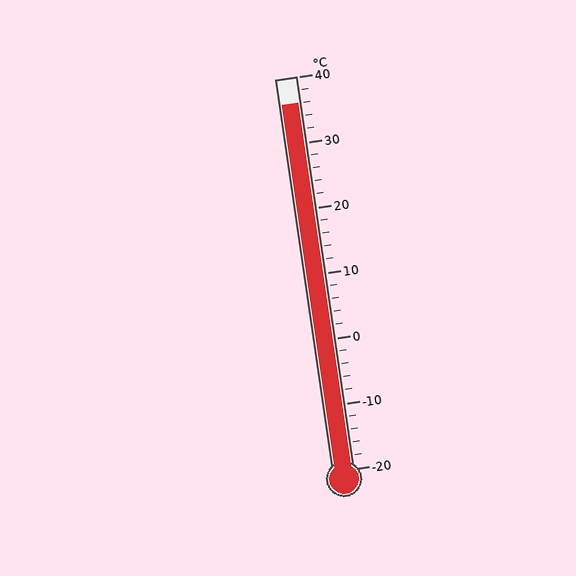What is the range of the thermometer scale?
The thermometer scale ranges from -20°C to 40°C.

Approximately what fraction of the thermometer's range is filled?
The thermometer is filled to approximately 95% of its range.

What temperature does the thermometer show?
The thermometer shows approximately 36°C.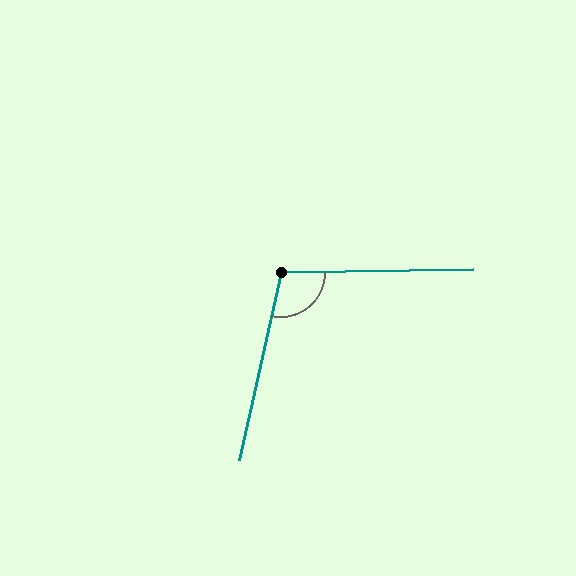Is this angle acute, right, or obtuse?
It is obtuse.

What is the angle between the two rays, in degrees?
Approximately 103 degrees.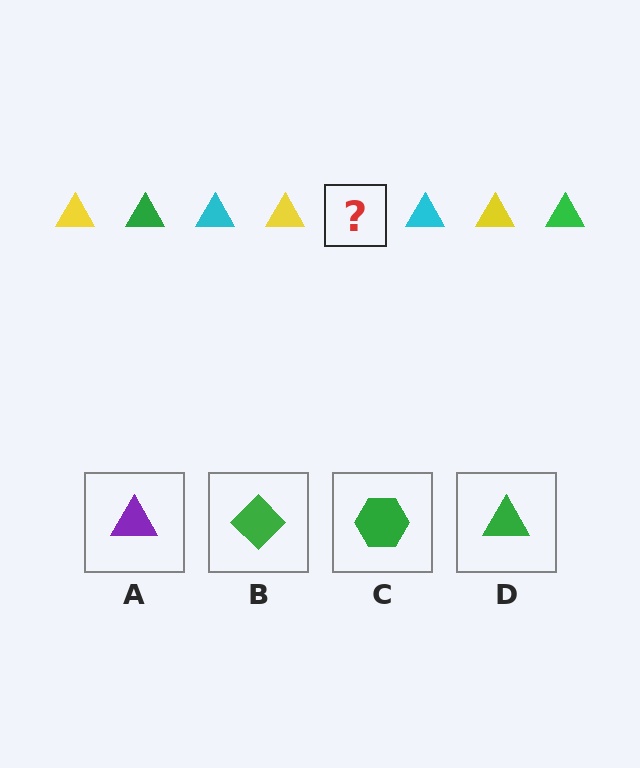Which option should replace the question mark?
Option D.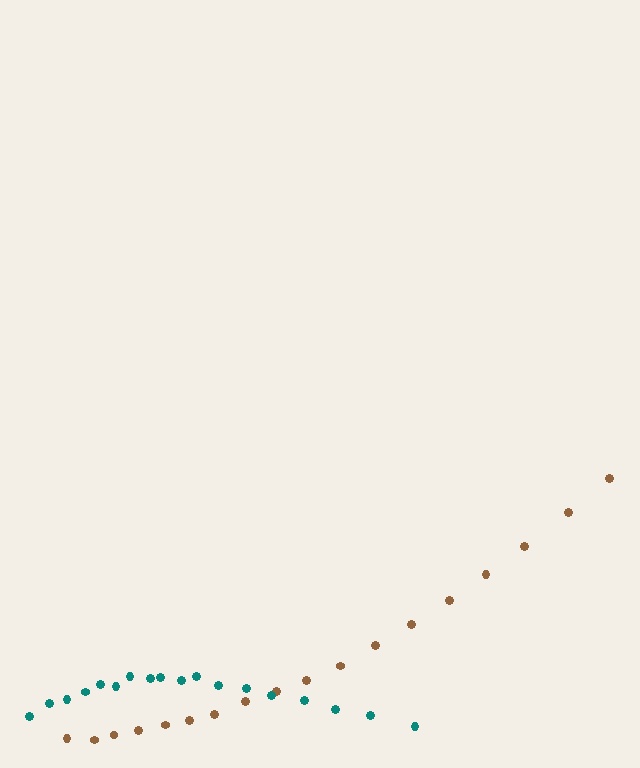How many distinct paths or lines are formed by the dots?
There are 2 distinct paths.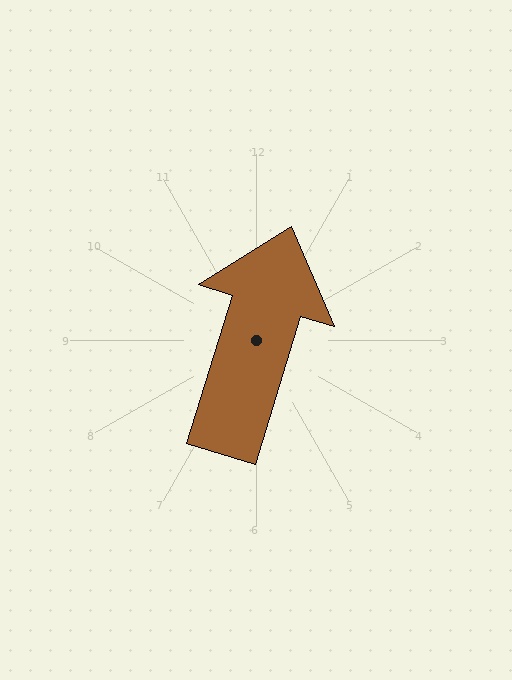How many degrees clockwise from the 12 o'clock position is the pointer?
Approximately 17 degrees.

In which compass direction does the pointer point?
North.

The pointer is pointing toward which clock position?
Roughly 1 o'clock.